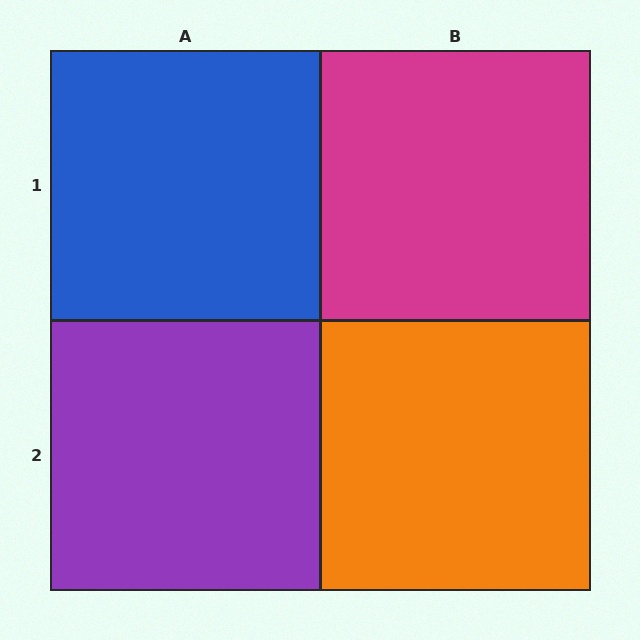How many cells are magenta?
1 cell is magenta.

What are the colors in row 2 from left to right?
Purple, orange.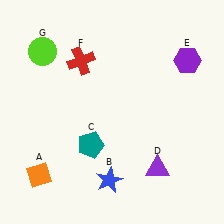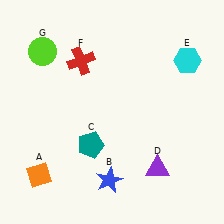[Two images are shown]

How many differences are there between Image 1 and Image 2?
There is 1 difference between the two images.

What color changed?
The hexagon (E) changed from purple in Image 1 to cyan in Image 2.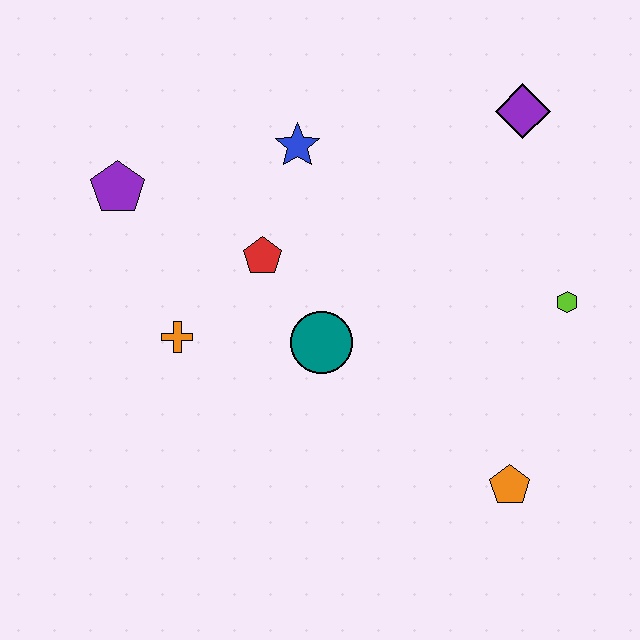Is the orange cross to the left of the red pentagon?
Yes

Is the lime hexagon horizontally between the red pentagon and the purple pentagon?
No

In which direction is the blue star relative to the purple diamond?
The blue star is to the left of the purple diamond.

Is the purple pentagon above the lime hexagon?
Yes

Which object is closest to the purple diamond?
The lime hexagon is closest to the purple diamond.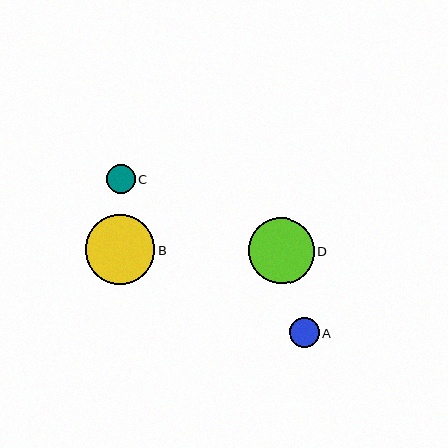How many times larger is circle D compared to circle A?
Circle D is approximately 2.2 times the size of circle A.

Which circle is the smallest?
Circle C is the smallest with a size of approximately 29 pixels.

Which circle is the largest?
Circle B is the largest with a size of approximately 69 pixels.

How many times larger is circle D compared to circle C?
Circle D is approximately 2.3 times the size of circle C.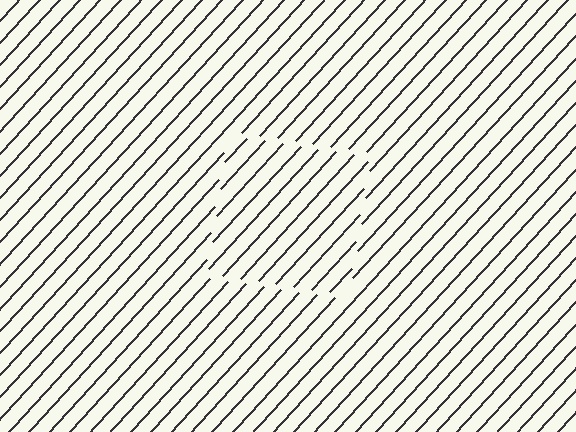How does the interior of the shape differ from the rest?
The interior of the shape contains the same grating, shifted by half a period — the contour is defined by the phase discontinuity where line-ends from the inner and outer gratings abut.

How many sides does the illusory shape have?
4 sides — the line-ends trace a square.